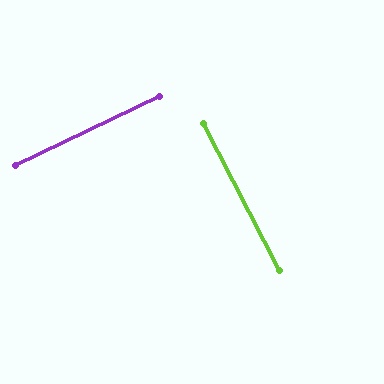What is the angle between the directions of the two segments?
Approximately 88 degrees.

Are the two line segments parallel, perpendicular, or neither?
Perpendicular — they meet at approximately 88°.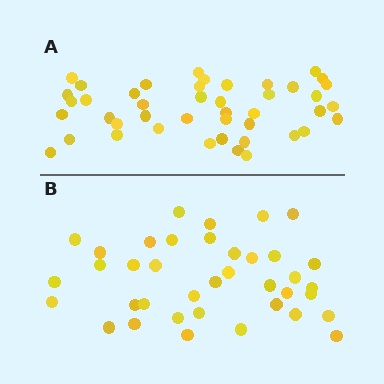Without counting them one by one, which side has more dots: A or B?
Region A (the top region) has more dots.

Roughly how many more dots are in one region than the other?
Region A has about 6 more dots than region B.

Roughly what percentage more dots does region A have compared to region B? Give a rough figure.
About 15% more.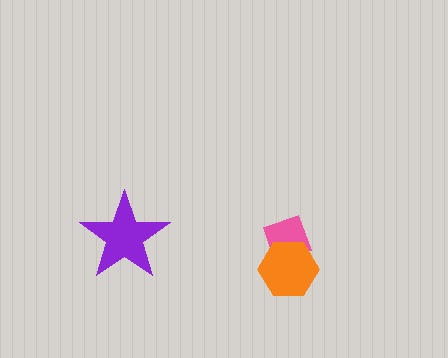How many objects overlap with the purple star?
0 objects overlap with the purple star.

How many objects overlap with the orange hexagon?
1 object overlaps with the orange hexagon.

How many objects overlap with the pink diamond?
1 object overlaps with the pink diamond.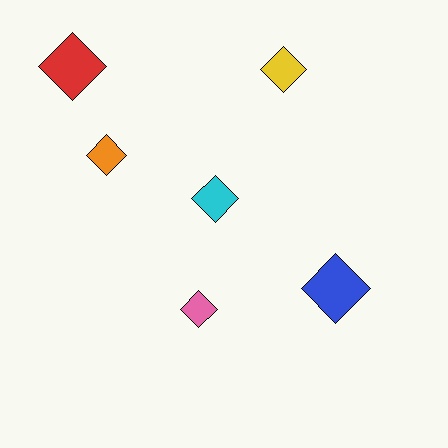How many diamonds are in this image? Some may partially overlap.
There are 6 diamonds.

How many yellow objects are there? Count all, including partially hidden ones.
There is 1 yellow object.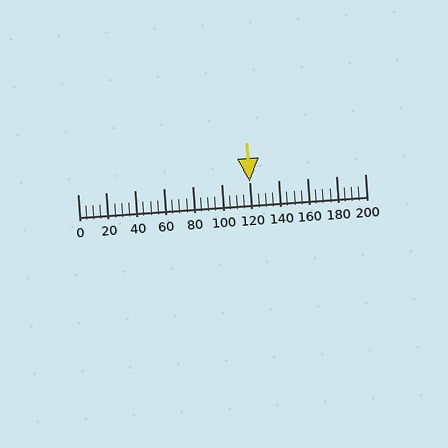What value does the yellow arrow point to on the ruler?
The yellow arrow points to approximately 120.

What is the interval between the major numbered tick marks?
The major tick marks are spaced 20 units apart.